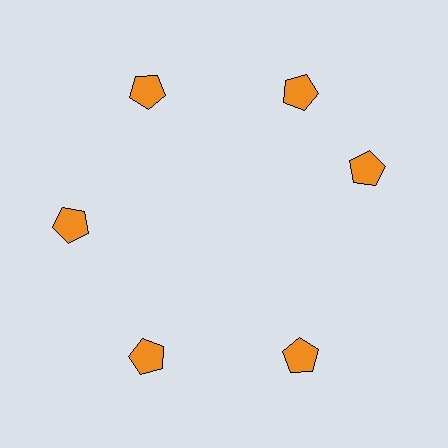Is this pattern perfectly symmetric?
No. The 6 orange pentagons are arranged in a ring, but one element near the 3 o'clock position is rotated out of alignment along the ring, breaking the 6-fold rotational symmetry.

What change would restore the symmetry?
The symmetry would be restored by rotating it back into even spacing with its neighbors so that all 6 pentagons sit at equal angles and equal distance from the center.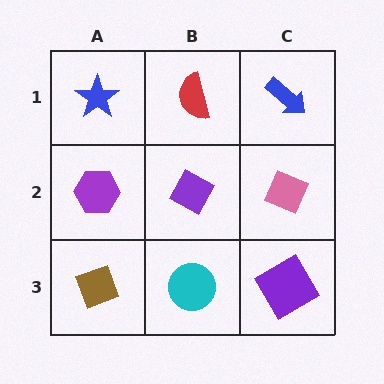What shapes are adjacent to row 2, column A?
A blue star (row 1, column A), a brown diamond (row 3, column A), a purple diamond (row 2, column B).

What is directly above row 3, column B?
A purple diamond.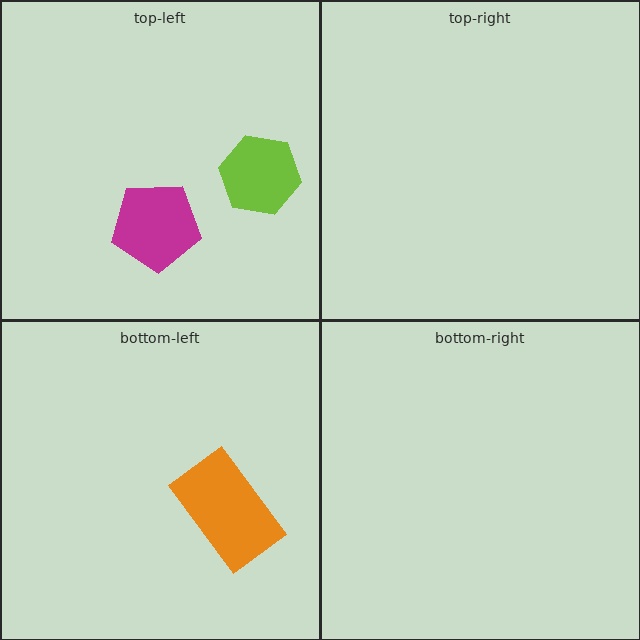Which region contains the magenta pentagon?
The top-left region.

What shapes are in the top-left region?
The lime hexagon, the magenta pentagon.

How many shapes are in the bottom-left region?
1.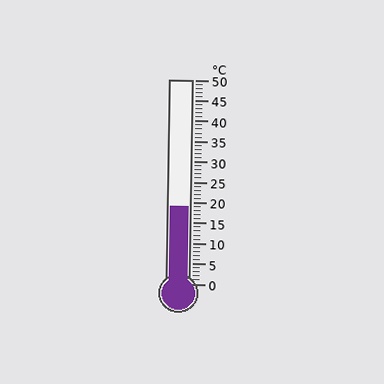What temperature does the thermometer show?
The thermometer shows approximately 19°C.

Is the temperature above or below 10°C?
The temperature is above 10°C.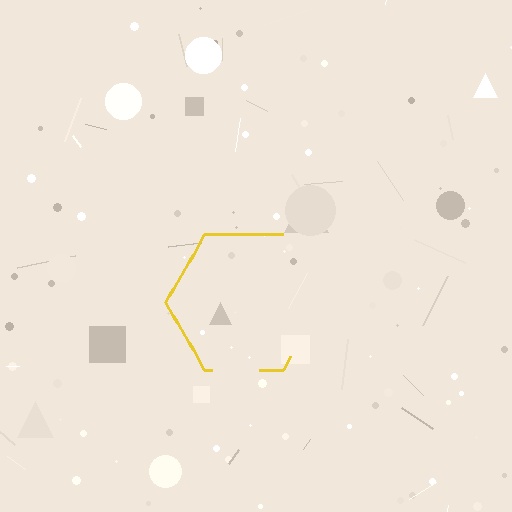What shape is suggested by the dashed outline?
The dashed outline suggests a hexagon.